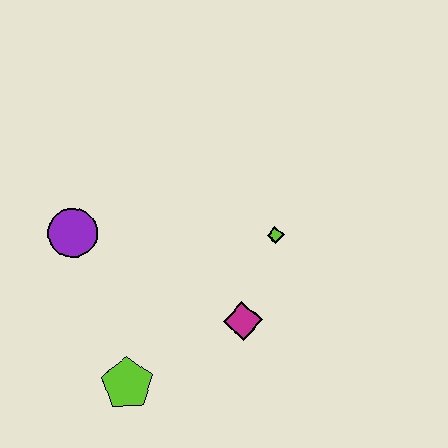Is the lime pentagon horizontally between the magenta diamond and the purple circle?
Yes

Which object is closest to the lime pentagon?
The magenta diamond is closest to the lime pentagon.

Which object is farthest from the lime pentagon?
The lime diamond is farthest from the lime pentagon.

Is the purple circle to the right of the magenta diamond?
No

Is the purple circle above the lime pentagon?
Yes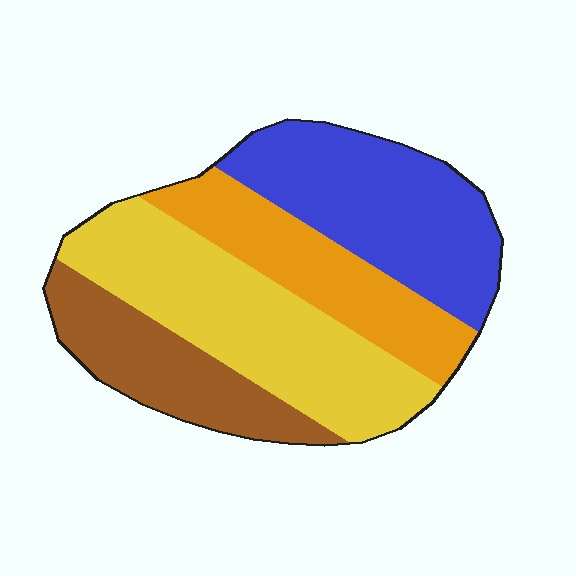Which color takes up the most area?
Yellow, at roughly 35%.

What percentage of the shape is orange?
Orange covers roughly 20% of the shape.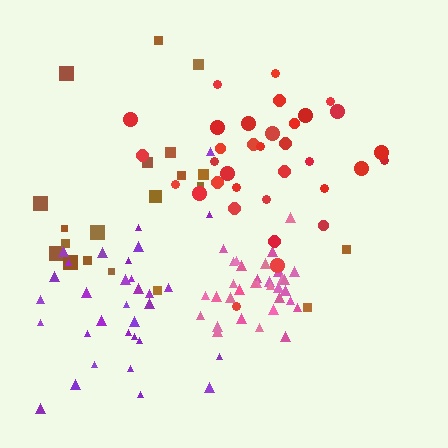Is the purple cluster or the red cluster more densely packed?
Red.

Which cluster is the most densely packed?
Pink.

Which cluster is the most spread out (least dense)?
Brown.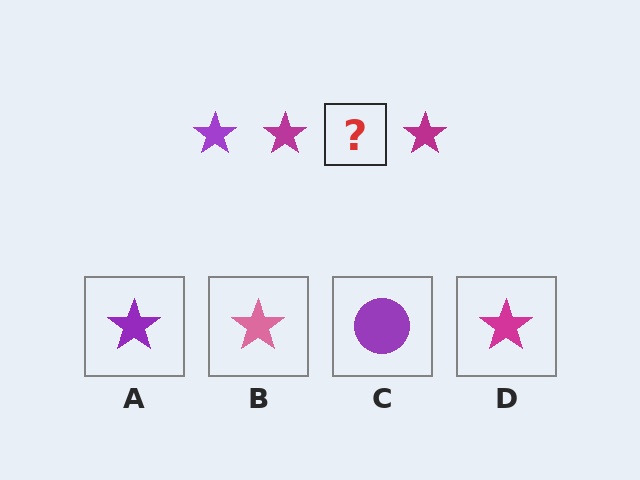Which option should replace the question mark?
Option A.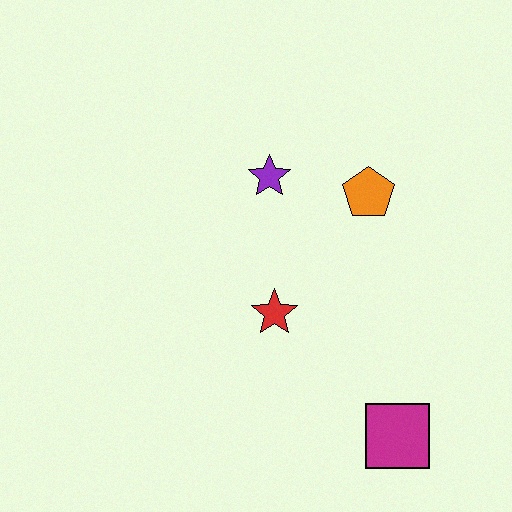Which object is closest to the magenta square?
The red star is closest to the magenta square.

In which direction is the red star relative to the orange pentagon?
The red star is below the orange pentagon.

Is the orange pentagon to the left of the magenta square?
Yes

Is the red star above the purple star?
No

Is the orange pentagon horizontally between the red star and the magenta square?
Yes